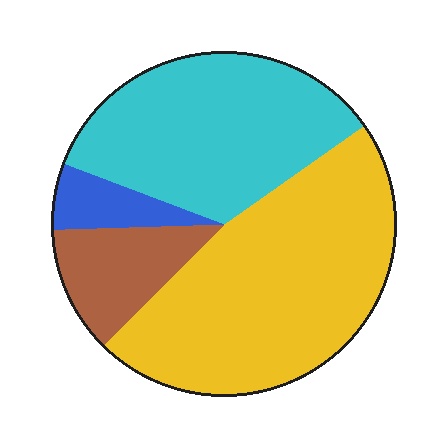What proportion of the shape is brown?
Brown takes up less than a quarter of the shape.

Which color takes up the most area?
Yellow, at roughly 45%.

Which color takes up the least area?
Blue, at roughly 5%.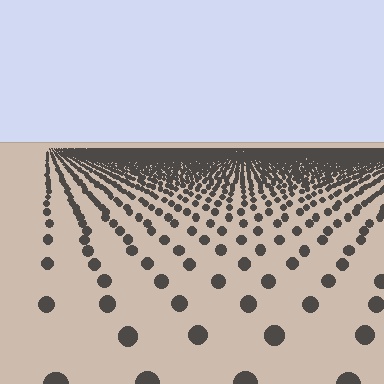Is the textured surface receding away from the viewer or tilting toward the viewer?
The surface is receding away from the viewer. Texture elements get smaller and denser toward the top.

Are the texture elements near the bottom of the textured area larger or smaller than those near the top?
Larger. Near the bottom, elements are closer to the viewer and appear at a bigger on-screen size.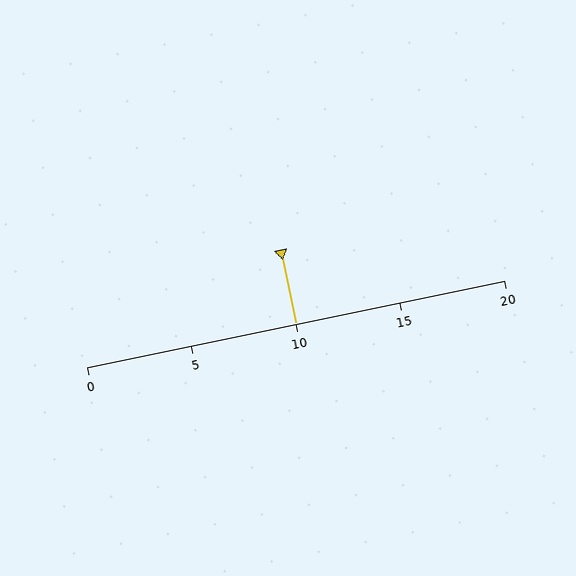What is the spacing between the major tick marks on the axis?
The major ticks are spaced 5 apart.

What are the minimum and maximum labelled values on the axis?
The axis runs from 0 to 20.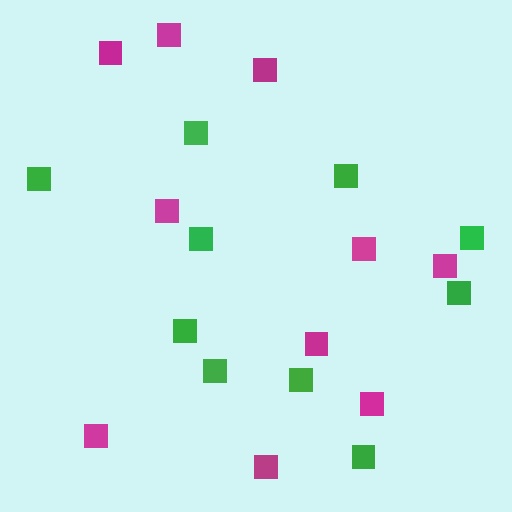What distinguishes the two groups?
There are 2 groups: one group of green squares (10) and one group of magenta squares (10).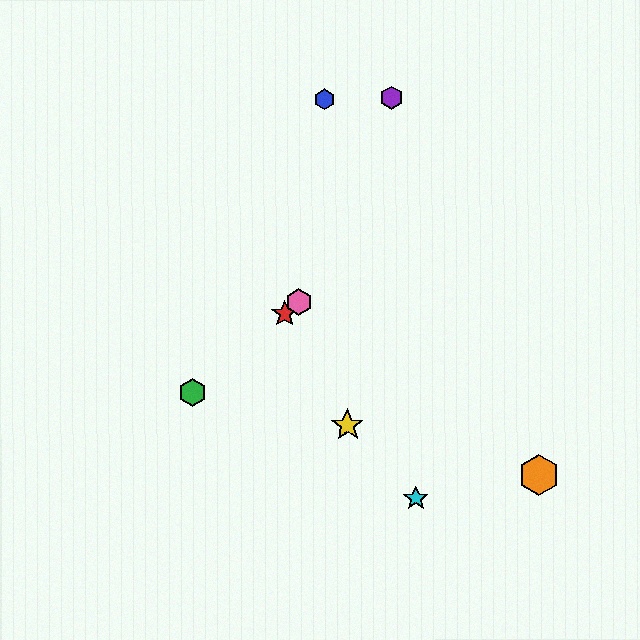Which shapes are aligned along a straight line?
The red star, the green hexagon, the pink hexagon are aligned along a straight line.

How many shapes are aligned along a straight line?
3 shapes (the red star, the green hexagon, the pink hexagon) are aligned along a straight line.